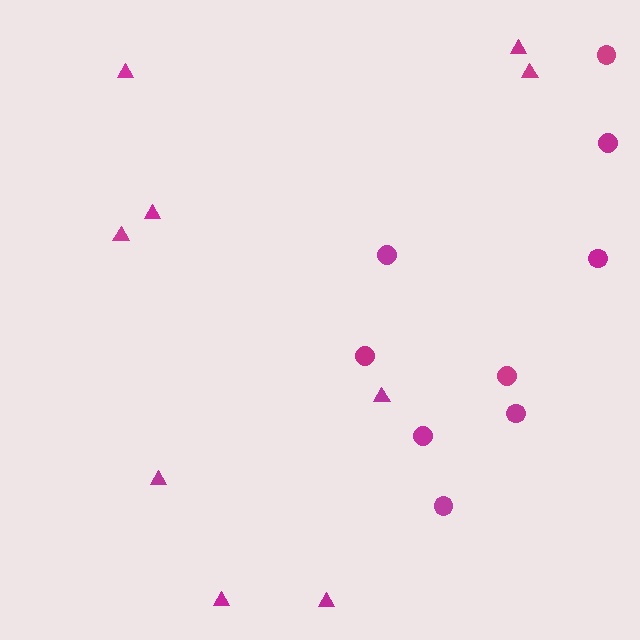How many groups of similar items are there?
There are 2 groups: one group of triangles (9) and one group of circles (9).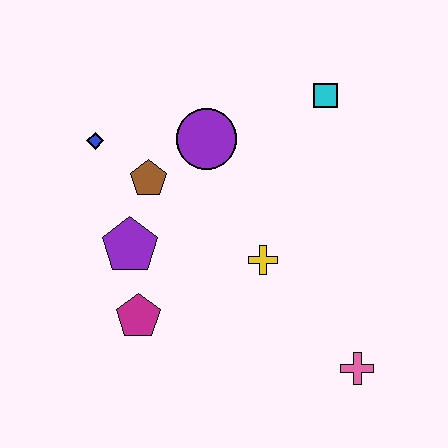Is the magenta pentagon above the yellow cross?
No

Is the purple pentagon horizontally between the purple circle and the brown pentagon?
No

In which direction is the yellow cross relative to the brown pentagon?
The yellow cross is to the right of the brown pentagon.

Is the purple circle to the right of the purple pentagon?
Yes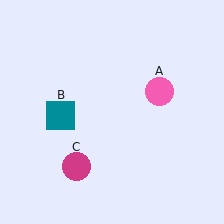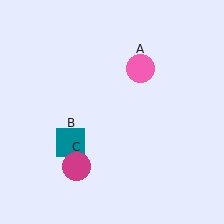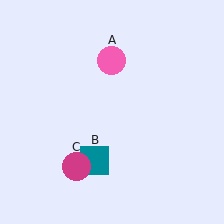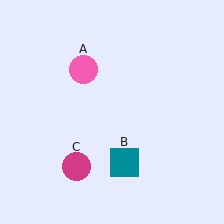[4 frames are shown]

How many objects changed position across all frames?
2 objects changed position: pink circle (object A), teal square (object B).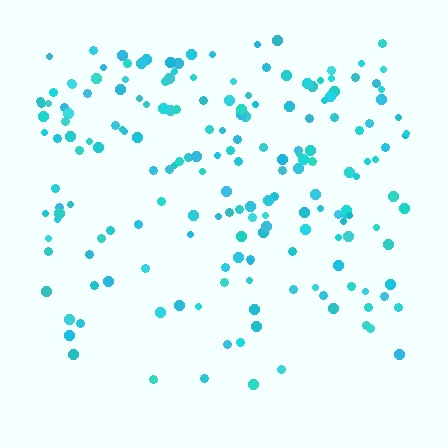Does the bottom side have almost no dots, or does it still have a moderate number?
Still a moderate number, just noticeably fewer than the top.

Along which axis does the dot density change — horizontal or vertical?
Vertical.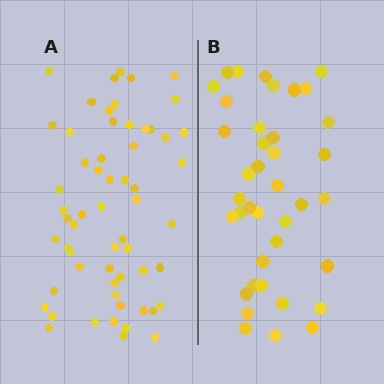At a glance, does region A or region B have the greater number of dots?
Region A (the left region) has more dots.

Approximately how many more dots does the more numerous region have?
Region A has approximately 20 more dots than region B.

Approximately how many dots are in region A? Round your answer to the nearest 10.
About 60 dots. (The exact count is 59, which rounds to 60.)